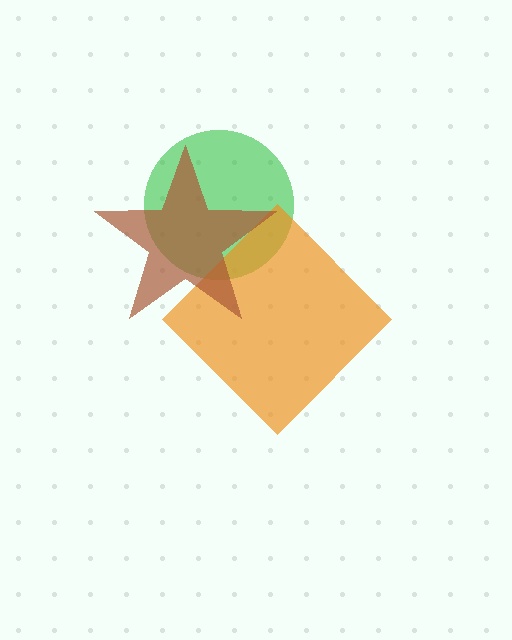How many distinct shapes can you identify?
There are 3 distinct shapes: a green circle, an orange diamond, a brown star.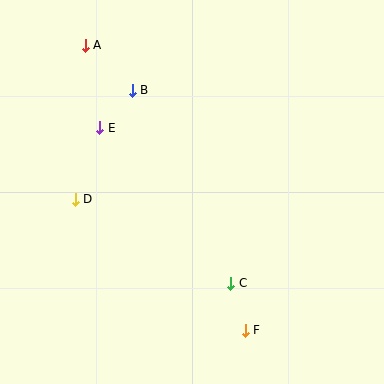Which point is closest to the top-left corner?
Point A is closest to the top-left corner.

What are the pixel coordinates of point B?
Point B is at (132, 90).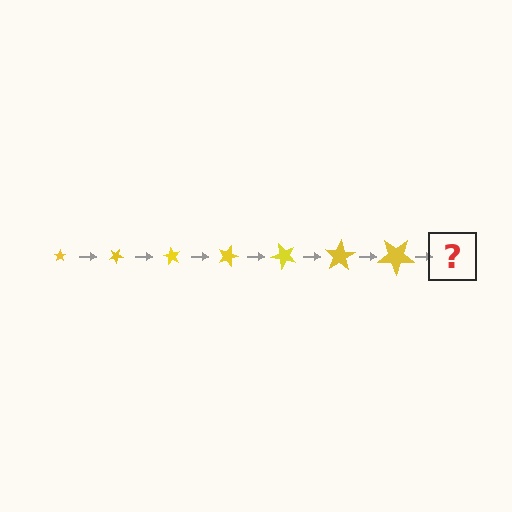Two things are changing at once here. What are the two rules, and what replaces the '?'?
The two rules are that the star grows larger each step and it rotates 30 degrees each step. The '?' should be a star, larger than the previous one and rotated 210 degrees from the start.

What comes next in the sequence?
The next element should be a star, larger than the previous one and rotated 210 degrees from the start.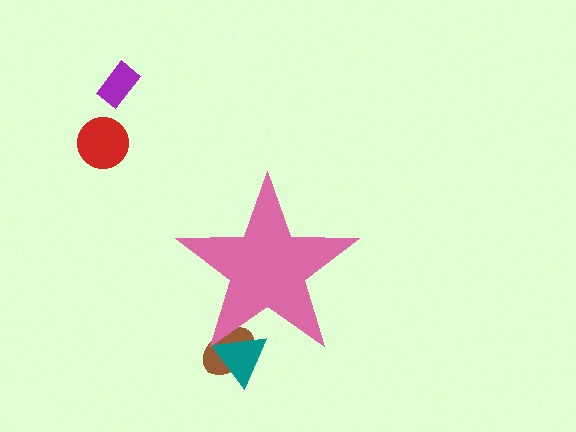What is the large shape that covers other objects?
A pink star.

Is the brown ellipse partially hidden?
Yes, the brown ellipse is partially hidden behind the pink star.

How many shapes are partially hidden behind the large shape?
2 shapes are partially hidden.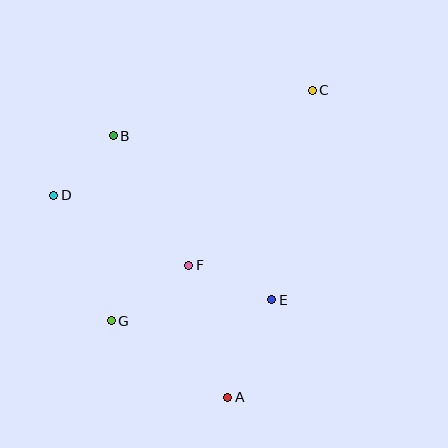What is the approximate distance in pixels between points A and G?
The distance between A and G is approximately 139 pixels.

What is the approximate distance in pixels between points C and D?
The distance between C and D is approximately 279 pixels.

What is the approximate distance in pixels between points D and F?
The distance between D and F is approximately 152 pixels.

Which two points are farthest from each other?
Points A and C are farthest from each other.